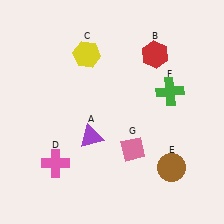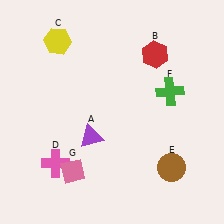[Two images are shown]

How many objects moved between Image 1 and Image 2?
2 objects moved between the two images.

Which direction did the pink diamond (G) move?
The pink diamond (G) moved left.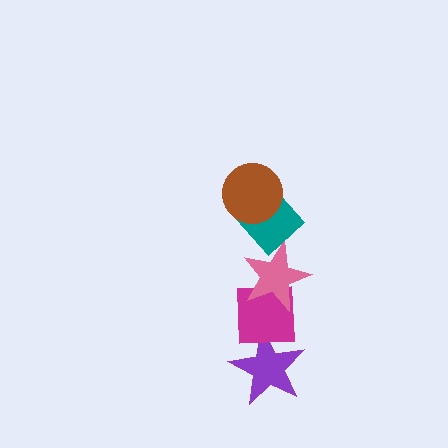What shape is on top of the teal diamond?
The brown circle is on top of the teal diamond.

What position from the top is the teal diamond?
The teal diamond is 2nd from the top.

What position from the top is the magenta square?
The magenta square is 4th from the top.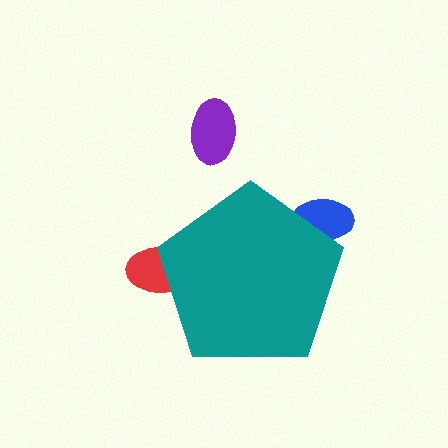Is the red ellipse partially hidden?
Yes, the red ellipse is partially hidden behind the teal pentagon.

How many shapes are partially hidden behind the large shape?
2 shapes are partially hidden.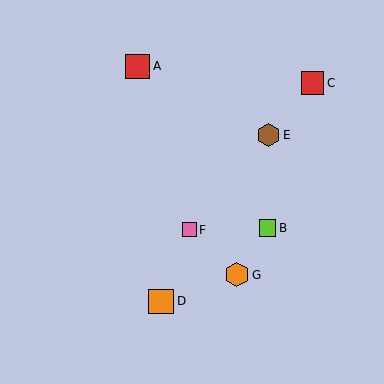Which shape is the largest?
The orange square (labeled D) is the largest.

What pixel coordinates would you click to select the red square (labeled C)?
Click at (312, 83) to select the red square C.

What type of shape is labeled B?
Shape B is a lime square.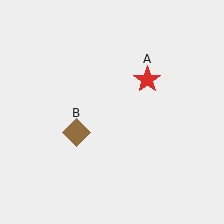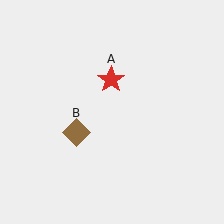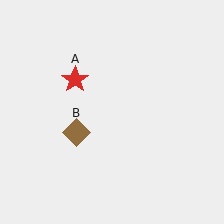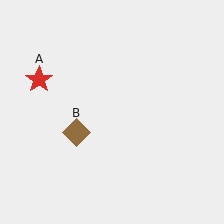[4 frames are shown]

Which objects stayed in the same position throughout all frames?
Brown diamond (object B) remained stationary.